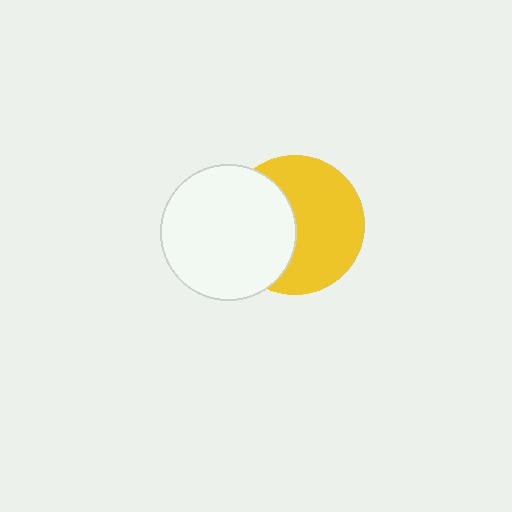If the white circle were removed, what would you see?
You would see the complete yellow circle.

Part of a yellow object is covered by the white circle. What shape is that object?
It is a circle.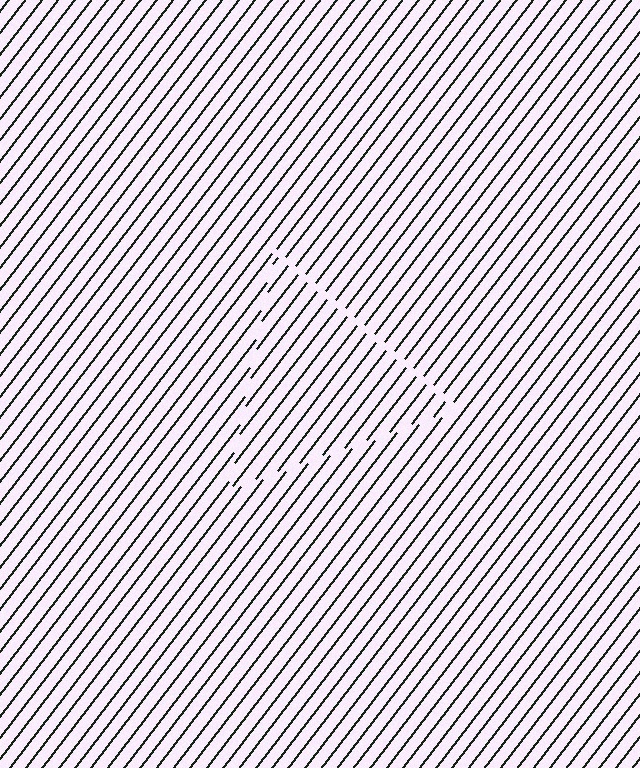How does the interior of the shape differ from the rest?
The interior of the shape contains the same grating, shifted by half a period — the contour is defined by the phase discontinuity where line-ends from the inner and outer gratings abut.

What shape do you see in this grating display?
An illusory triangle. The interior of the shape contains the same grating, shifted by half a period — the contour is defined by the phase discontinuity where line-ends from the inner and outer gratings abut.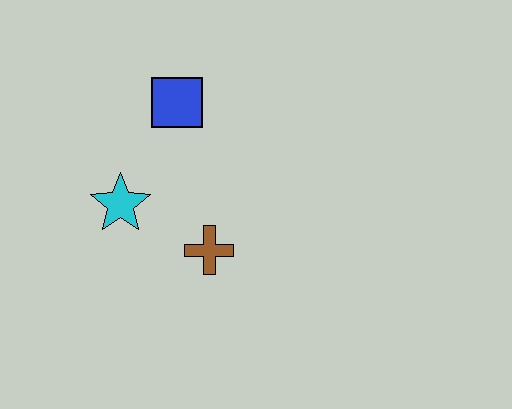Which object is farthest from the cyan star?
The blue square is farthest from the cyan star.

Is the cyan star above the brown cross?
Yes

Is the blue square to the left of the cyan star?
No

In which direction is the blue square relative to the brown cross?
The blue square is above the brown cross.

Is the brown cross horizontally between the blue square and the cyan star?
No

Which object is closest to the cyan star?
The brown cross is closest to the cyan star.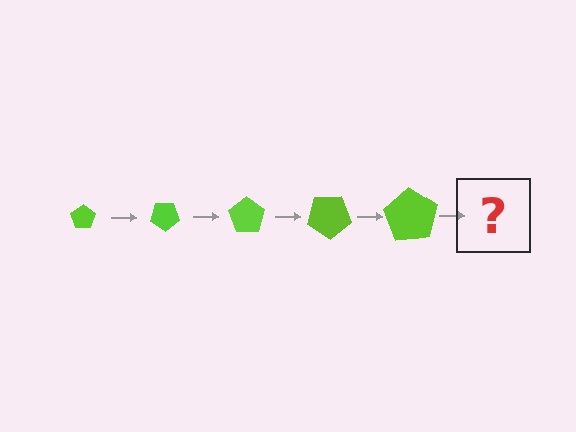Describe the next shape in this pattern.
It should be a pentagon, larger than the previous one and rotated 175 degrees from the start.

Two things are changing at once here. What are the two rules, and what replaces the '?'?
The two rules are that the pentagon grows larger each step and it rotates 35 degrees each step. The '?' should be a pentagon, larger than the previous one and rotated 175 degrees from the start.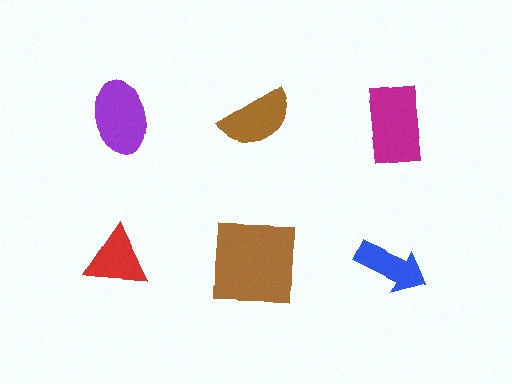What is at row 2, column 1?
A red triangle.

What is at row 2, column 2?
A brown square.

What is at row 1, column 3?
A magenta rectangle.